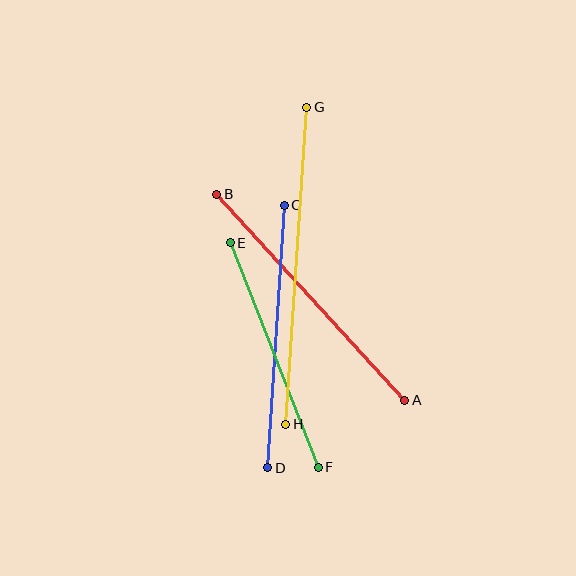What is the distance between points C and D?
The distance is approximately 263 pixels.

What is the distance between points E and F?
The distance is approximately 241 pixels.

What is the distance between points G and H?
The distance is approximately 318 pixels.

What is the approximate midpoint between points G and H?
The midpoint is at approximately (296, 266) pixels.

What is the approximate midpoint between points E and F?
The midpoint is at approximately (274, 355) pixels.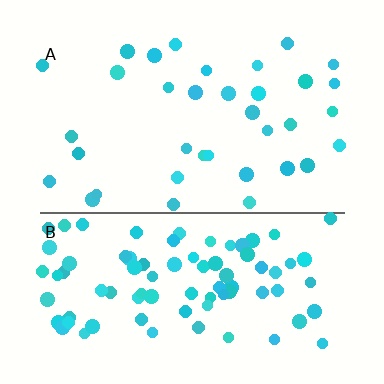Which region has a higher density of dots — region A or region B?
B (the bottom).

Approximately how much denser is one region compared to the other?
Approximately 2.5× — region B over region A.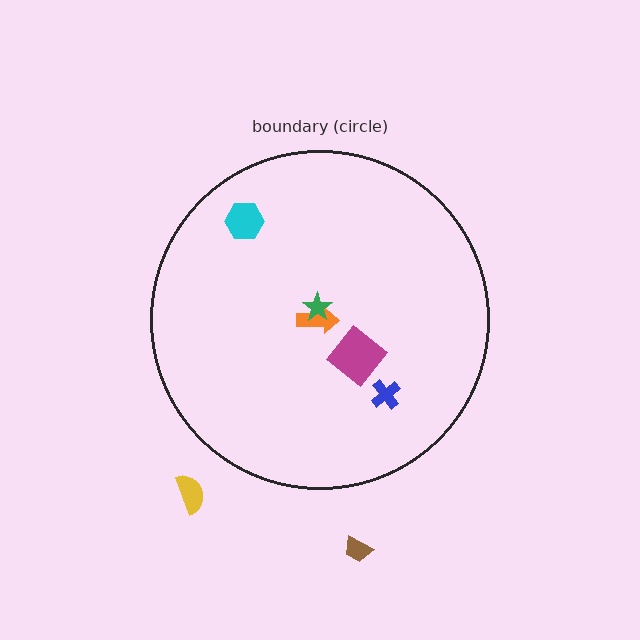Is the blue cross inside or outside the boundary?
Inside.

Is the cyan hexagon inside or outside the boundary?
Inside.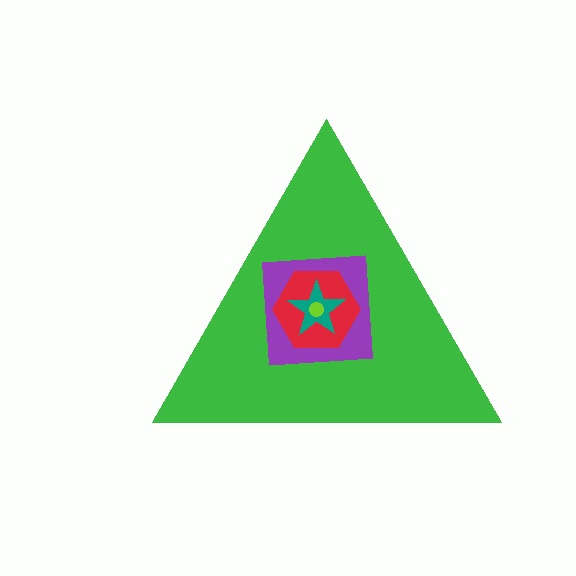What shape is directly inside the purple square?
The red hexagon.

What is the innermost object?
The lime circle.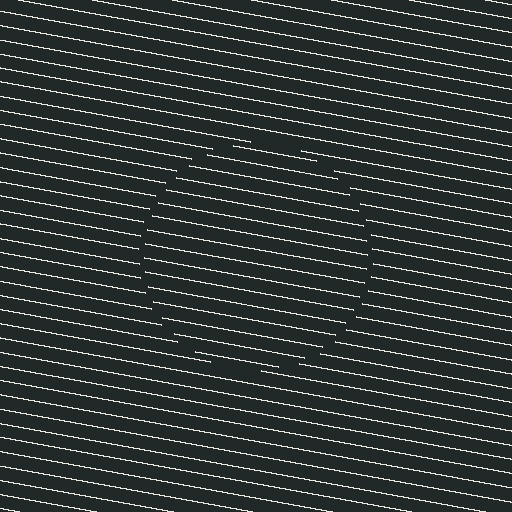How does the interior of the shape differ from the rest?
The interior of the shape contains the same grating, shifted by half a period — the contour is defined by the phase discontinuity where line-ends from the inner and outer gratings abut.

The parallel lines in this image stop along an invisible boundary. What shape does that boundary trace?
An illusory circle. The interior of the shape contains the same grating, shifted by half a period — the contour is defined by the phase discontinuity where line-ends from the inner and outer gratings abut.